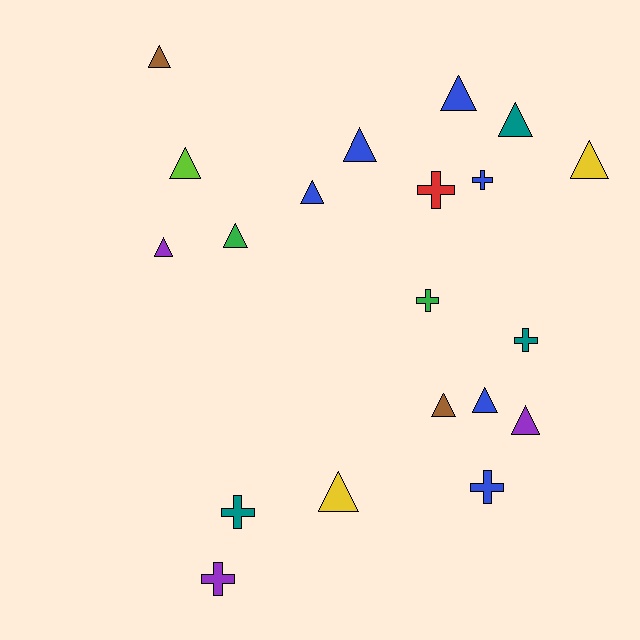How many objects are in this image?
There are 20 objects.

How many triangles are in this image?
There are 13 triangles.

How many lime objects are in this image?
There is 1 lime object.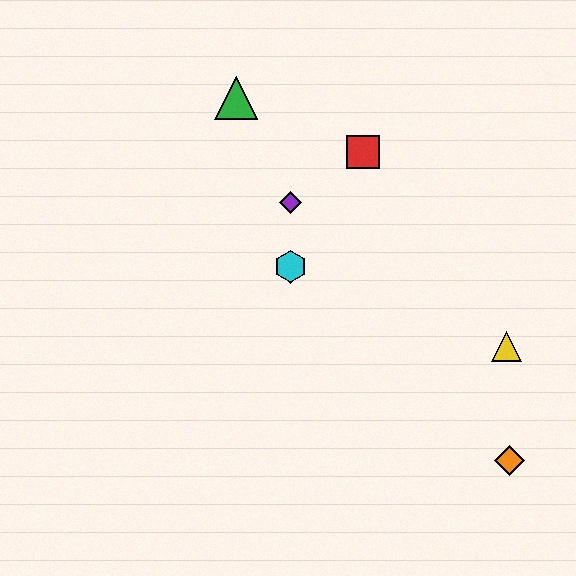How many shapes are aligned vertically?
3 shapes (the blue diamond, the purple diamond, the cyan hexagon) are aligned vertically.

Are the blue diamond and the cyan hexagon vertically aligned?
Yes, both are at x≈291.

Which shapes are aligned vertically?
The blue diamond, the purple diamond, the cyan hexagon are aligned vertically.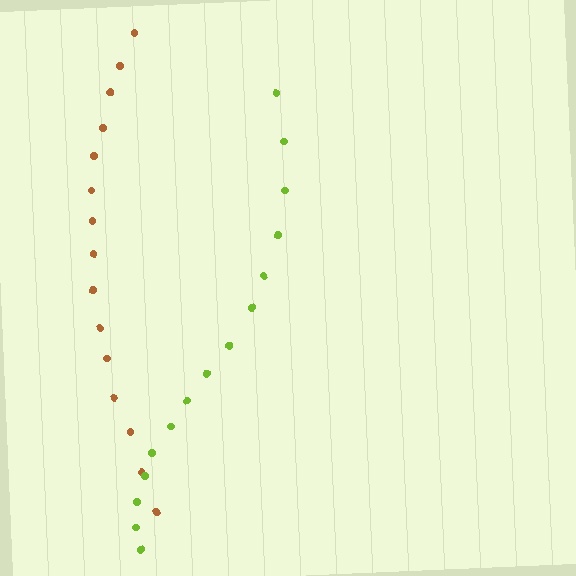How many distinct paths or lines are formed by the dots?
There are 2 distinct paths.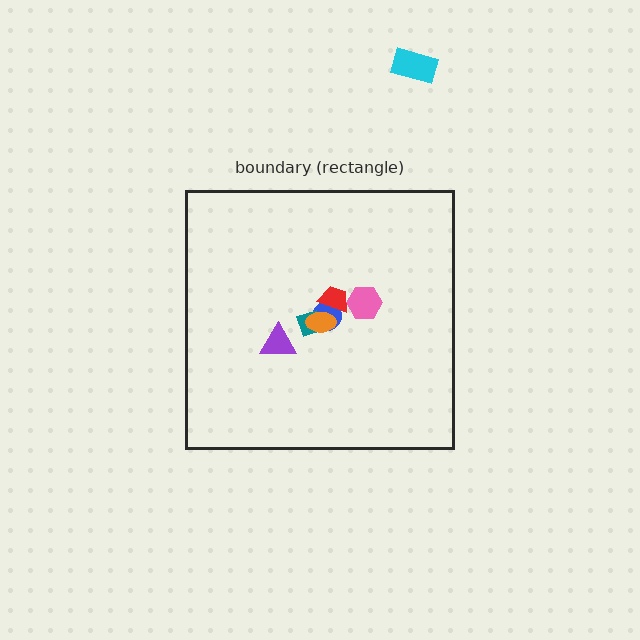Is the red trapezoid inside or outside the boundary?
Inside.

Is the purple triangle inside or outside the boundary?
Inside.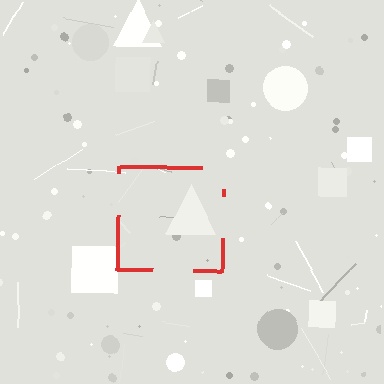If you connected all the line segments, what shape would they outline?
They would outline a square.